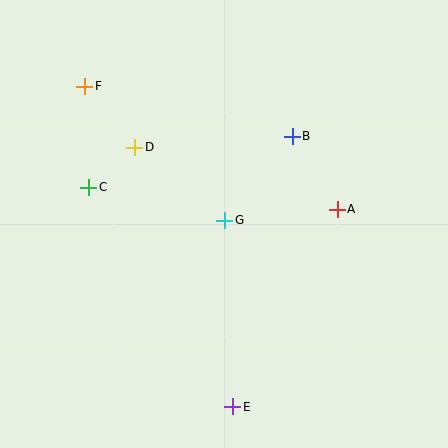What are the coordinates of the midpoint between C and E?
The midpoint between C and E is at (161, 297).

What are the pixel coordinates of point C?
Point C is at (89, 187).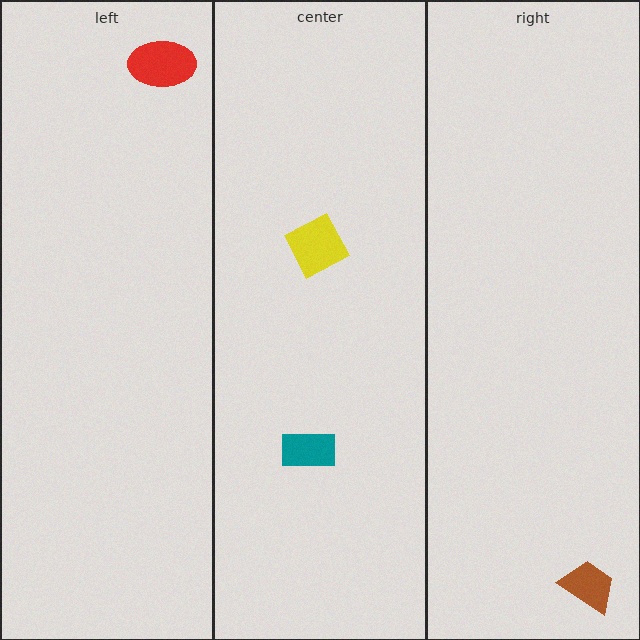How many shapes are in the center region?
2.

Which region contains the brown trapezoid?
The right region.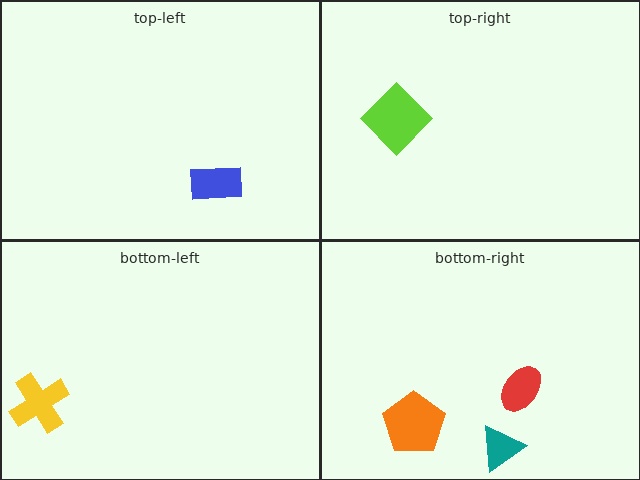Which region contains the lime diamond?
The top-right region.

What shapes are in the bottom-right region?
The red ellipse, the teal triangle, the orange pentagon.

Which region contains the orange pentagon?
The bottom-right region.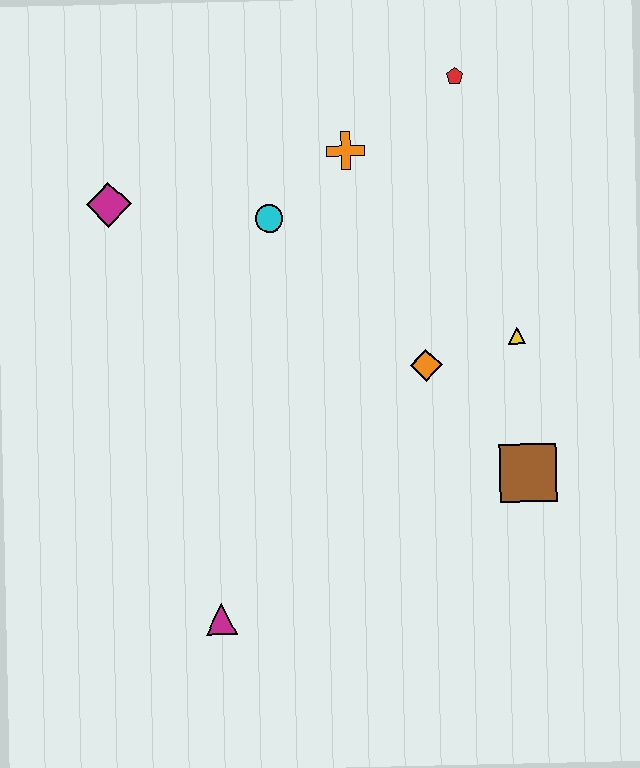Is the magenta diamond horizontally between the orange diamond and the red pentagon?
No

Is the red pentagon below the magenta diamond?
No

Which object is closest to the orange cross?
The cyan circle is closest to the orange cross.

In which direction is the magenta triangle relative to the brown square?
The magenta triangle is to the left of the brown square.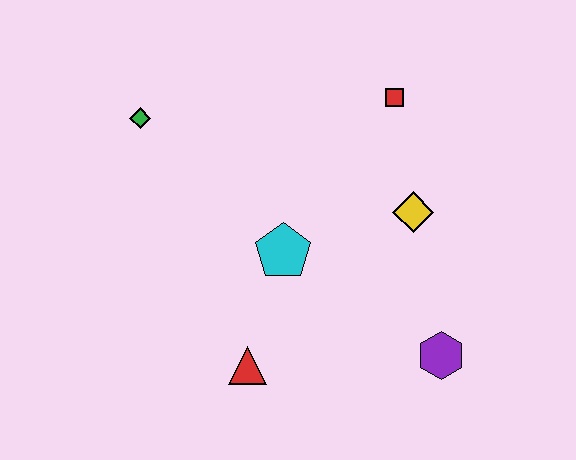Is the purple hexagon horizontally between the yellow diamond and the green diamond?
No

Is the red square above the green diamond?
Yes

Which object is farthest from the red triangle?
The red square is farthest from the red triangle.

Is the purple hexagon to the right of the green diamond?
Yes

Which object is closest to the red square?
The yellow diamond is closest to the red square.